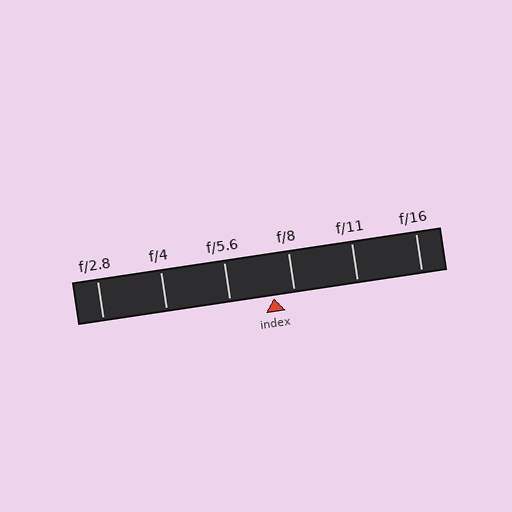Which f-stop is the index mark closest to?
The index mark is closest to f/8.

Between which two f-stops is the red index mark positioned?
The index mark is between f/5.6 and f/8.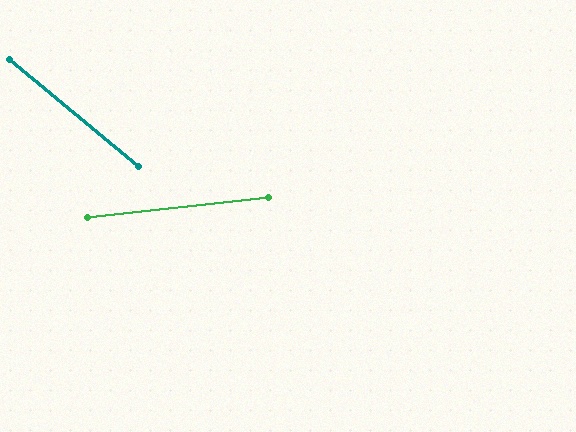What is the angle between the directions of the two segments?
Approximately 46 degrees.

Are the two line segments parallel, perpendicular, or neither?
Neither parallel nor perpendicular — they differ by about 46°.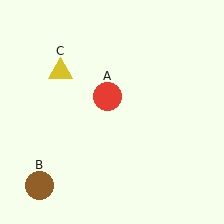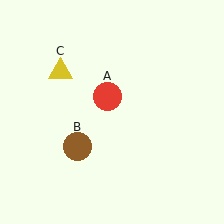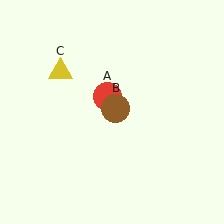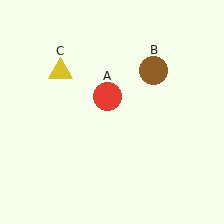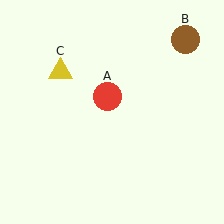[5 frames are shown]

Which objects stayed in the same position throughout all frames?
Red circle (object A) and yellow triangle (object C) remained stationary.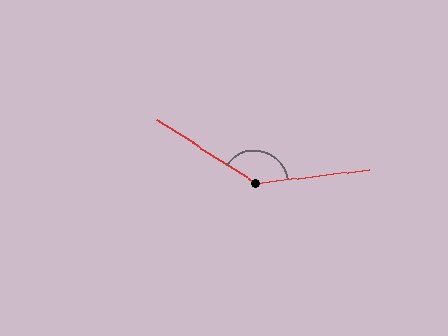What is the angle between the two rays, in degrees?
Approximately 140 degrees.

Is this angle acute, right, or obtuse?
It is obtuse.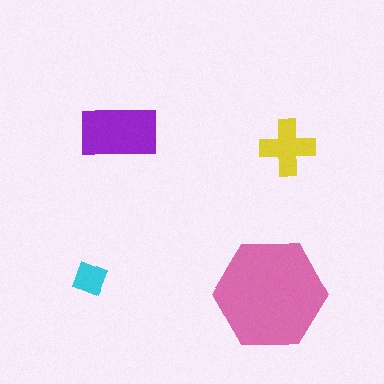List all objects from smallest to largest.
The cyan diamond, the yellow cross, the purple rectangle, the pink hexagon.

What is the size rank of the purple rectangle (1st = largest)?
2nd.